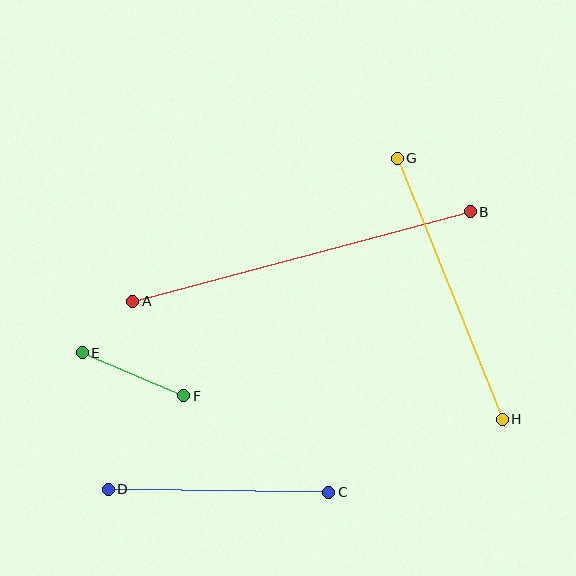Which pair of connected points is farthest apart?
Points A and B are farthest apart.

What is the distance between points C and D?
The distance is approximately 220 pixels.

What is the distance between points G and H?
The distance is approximately 281 pixels.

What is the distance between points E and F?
The distance is approximately 110 pixels.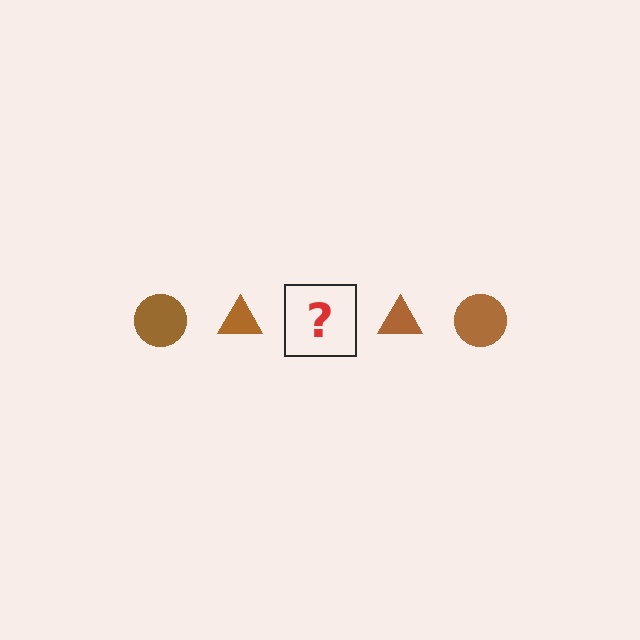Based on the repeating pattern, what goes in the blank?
The blank should be a brown circle.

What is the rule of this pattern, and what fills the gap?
The rule is that the pattern cycles through circle, triangle shapes in brown. The gap should be filled with a brown circle.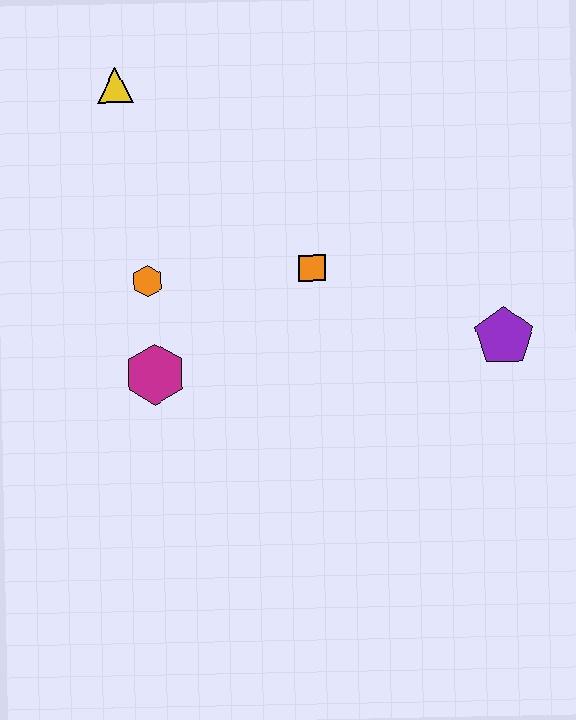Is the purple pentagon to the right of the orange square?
Yes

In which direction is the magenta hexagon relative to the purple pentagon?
The magenta hexagon is to the left of the purple pentagon.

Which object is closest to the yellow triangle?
The orange hexagon is closest to the yellow triangle.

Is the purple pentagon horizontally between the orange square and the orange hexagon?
No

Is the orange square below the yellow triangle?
Yes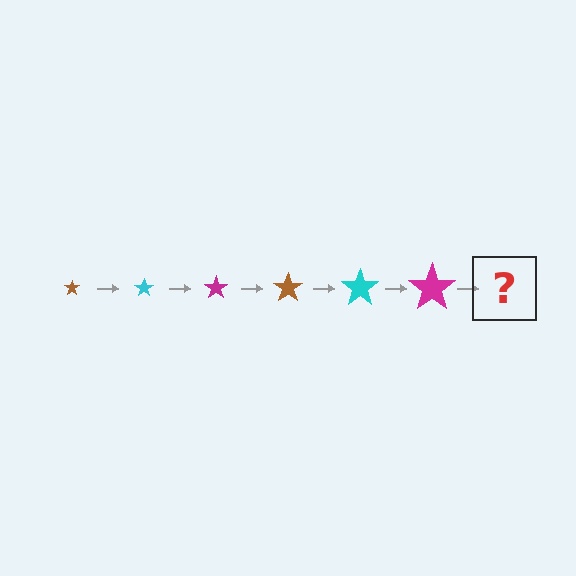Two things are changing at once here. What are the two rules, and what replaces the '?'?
The two rules are that the star grows larger each step and the color cycles through brown, cyan, and magenta. The '?' should be a brown star, larger than the previous one.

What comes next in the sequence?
The next element should be a brown star, larger than the previous one.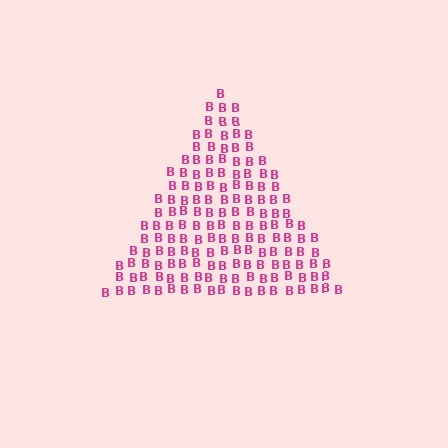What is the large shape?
The large shape is a triangle.